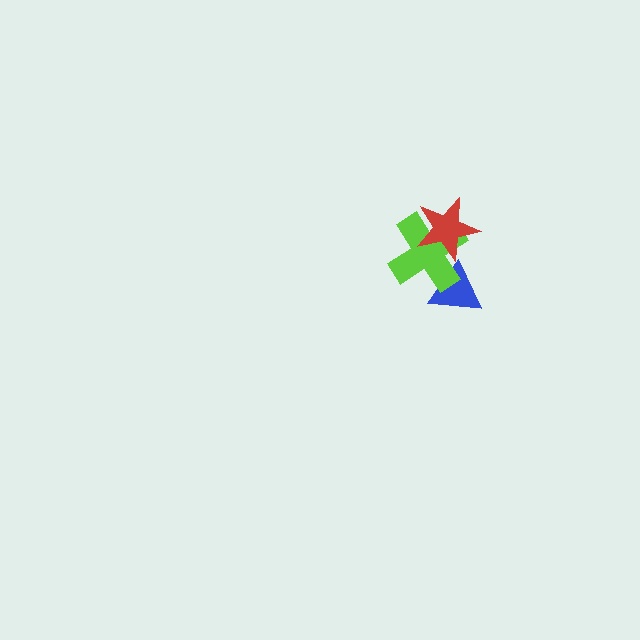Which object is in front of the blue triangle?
The lime cross is in front of the blue triangle.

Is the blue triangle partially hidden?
Yes, it is partially covered by another shape.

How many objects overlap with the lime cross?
2 objects overlap with the lime cross.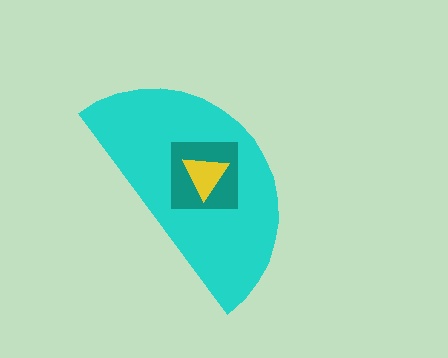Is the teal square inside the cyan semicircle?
Yes.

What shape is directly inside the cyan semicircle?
The teal square.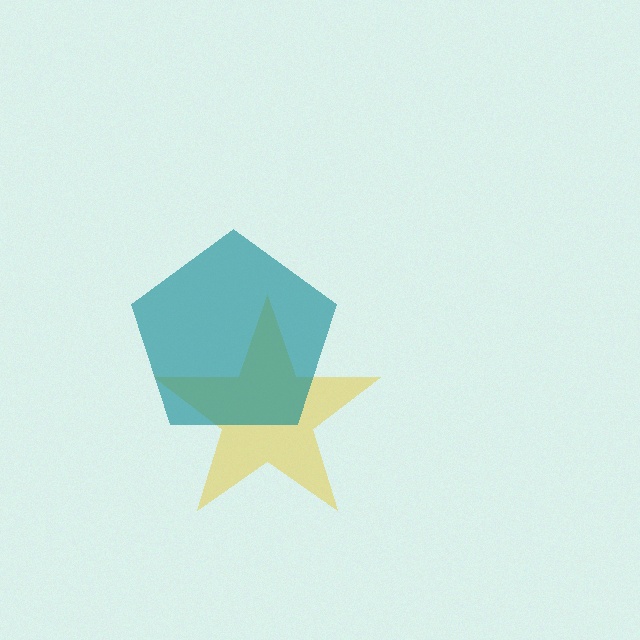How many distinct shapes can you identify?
There are 2 distinct shapes: a yellow star, a teal pentagon.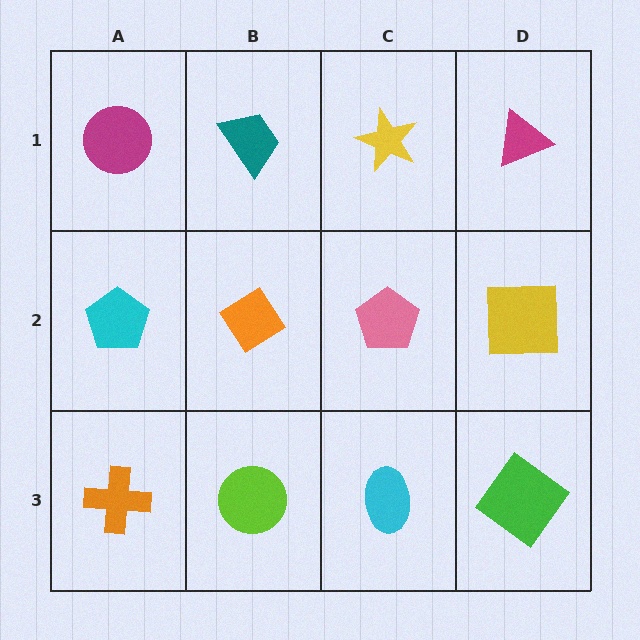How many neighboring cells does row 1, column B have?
3.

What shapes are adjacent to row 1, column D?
A yellow square (row 2, column D), a yellow star (row 1, column C).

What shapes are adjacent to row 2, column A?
A magenta circle (row 1, column A), an orange cross (row 3, column A), an orange diamond (row 2, column B).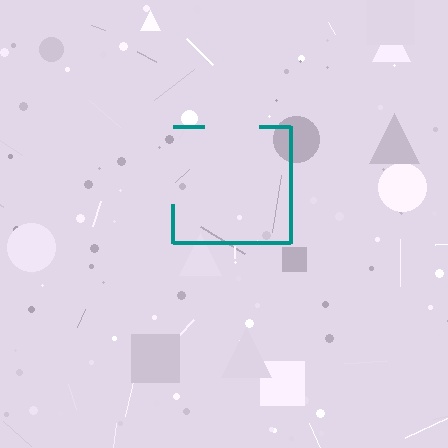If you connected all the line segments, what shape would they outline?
They would outline a square.